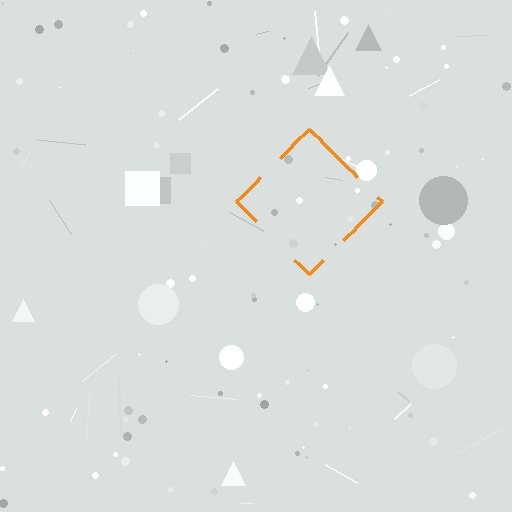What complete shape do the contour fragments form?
The contour fragments form a diamond.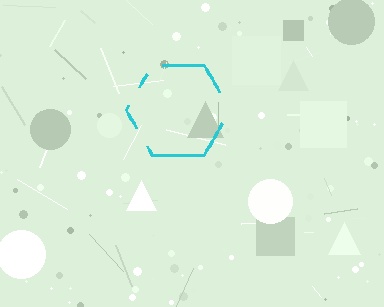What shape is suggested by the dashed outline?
The dashed outline suggests a hexagon.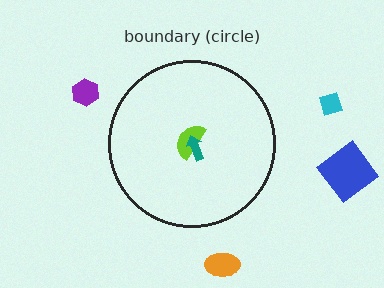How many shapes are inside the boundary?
2 inside, 4 outside.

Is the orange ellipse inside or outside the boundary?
Outside.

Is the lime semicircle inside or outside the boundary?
Inside.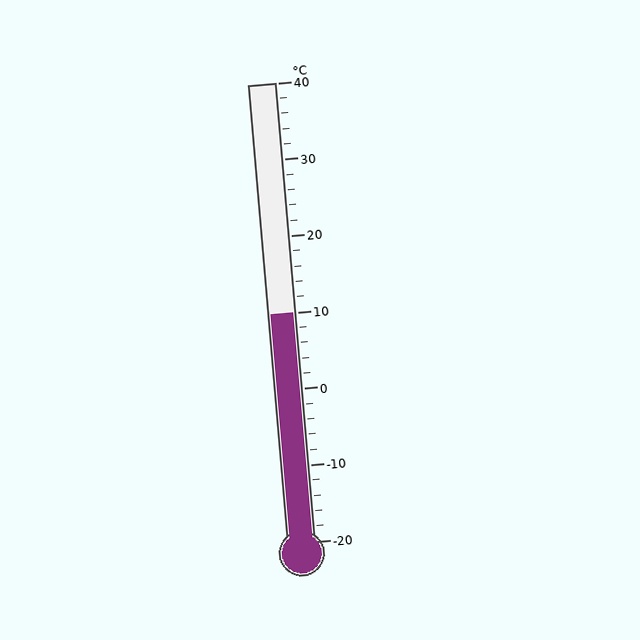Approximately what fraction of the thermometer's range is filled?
The thermometer is filled to approximately 50% of its range.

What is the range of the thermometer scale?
The thermometer scale ranges from -20°C to 40°C.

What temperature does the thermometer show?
The thermometer shows approximately 10°C.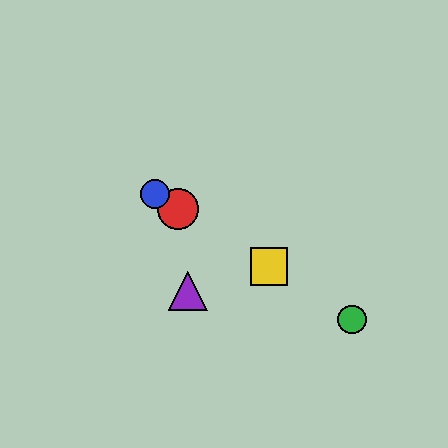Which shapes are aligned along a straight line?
The red circle, the blue circle, the green circle, the yellow square are aligned along a straight line.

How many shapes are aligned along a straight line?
4 shapes (the red circle, the blue circle, the green circle, the yellow square) are aligned along a straight line.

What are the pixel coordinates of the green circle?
The green circle is at (352, 320).